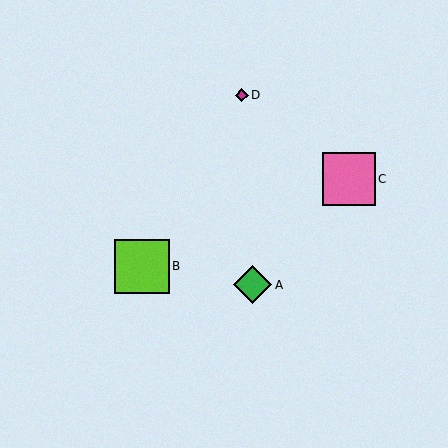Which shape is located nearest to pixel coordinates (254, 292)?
The green diamond (labeled A) at (252, 285) is nearest to that location.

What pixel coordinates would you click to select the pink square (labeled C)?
Click at (349, 179) to select the pink square C.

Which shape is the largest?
The lime square (labeled B) is the largest.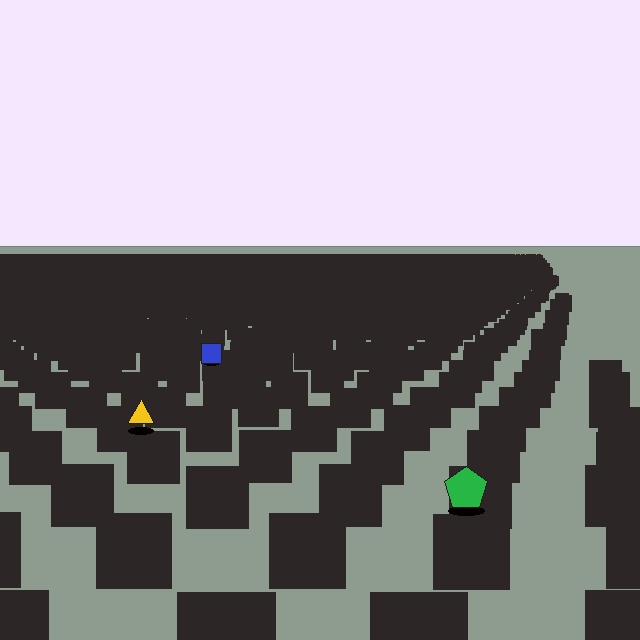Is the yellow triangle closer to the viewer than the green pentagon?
No. The green pentagon is closer — you can tell from the texture gradient: the ground texture is coarser near it.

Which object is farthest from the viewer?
The blue square is farthest from the viewer. It appears smaller and the ground texture around it is denser.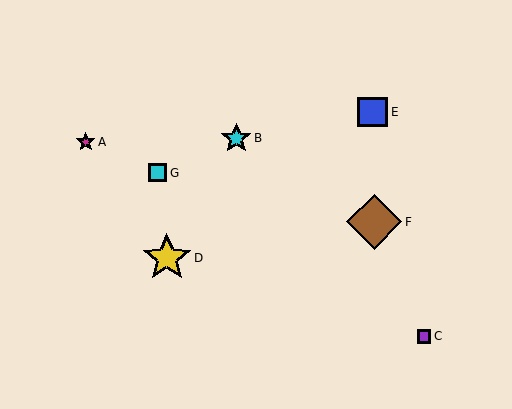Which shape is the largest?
The brown diamond (labeled F) is the largest.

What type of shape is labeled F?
Shape F is a brown diamond.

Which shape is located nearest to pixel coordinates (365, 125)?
The blue square (labeled E) at (373, 112) is nearest to that location.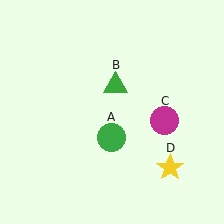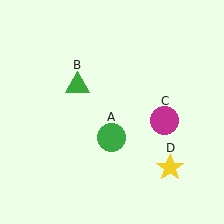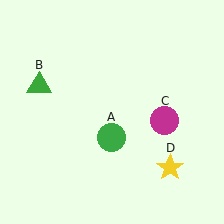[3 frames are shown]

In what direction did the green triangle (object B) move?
The green triangle (object B) moved left.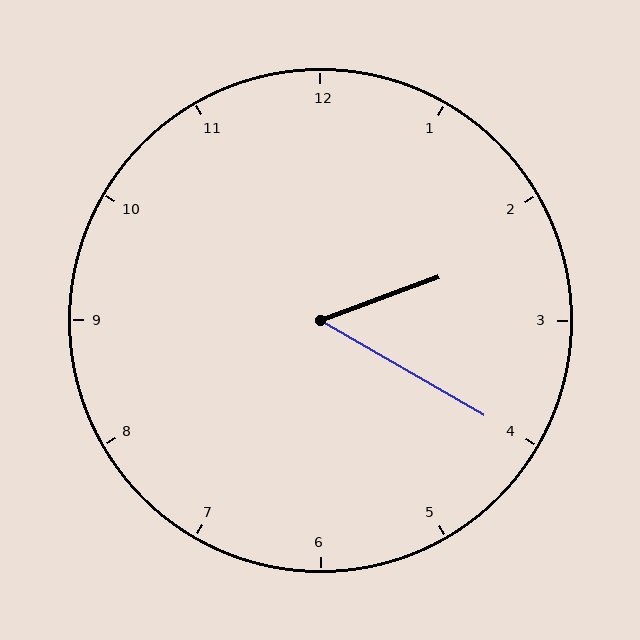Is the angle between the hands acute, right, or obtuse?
It is acute.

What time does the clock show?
2:20.